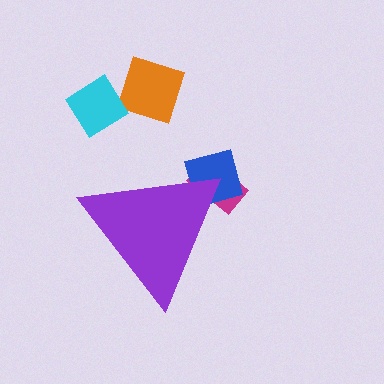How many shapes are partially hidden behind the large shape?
2 shapes are partially hidden.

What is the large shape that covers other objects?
A purple triangle.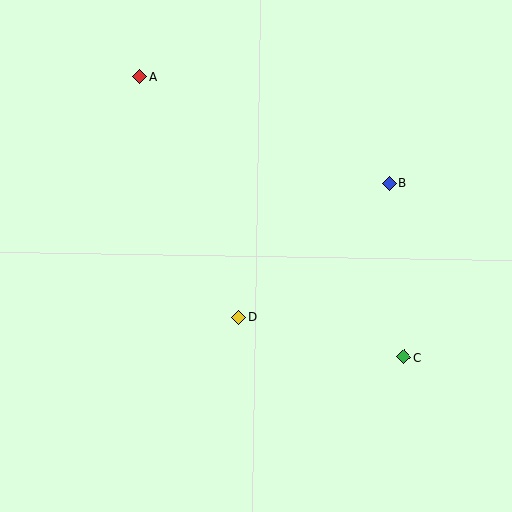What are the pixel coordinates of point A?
Point A is at (140, 77).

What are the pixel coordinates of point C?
Point C is at (404, 357).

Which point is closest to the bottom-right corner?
Point C is closest to the bottom-right corner.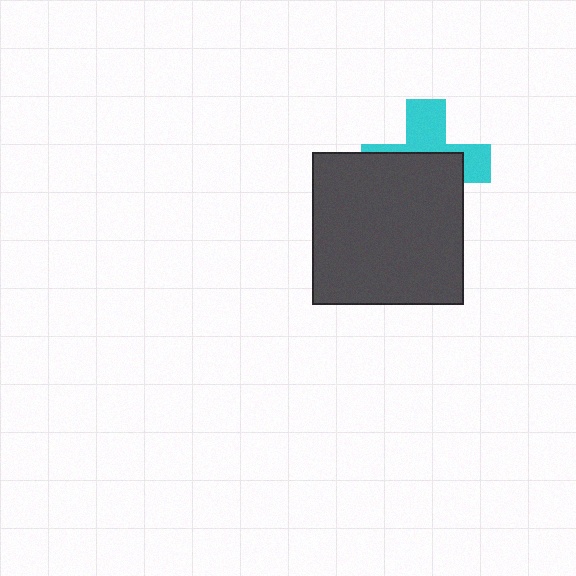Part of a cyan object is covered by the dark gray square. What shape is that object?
It is a cross.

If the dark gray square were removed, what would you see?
You would see the complete cyan cross.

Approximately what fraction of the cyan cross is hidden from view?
Roughly 58% of the cyan cross is hidden behind the dark gray square.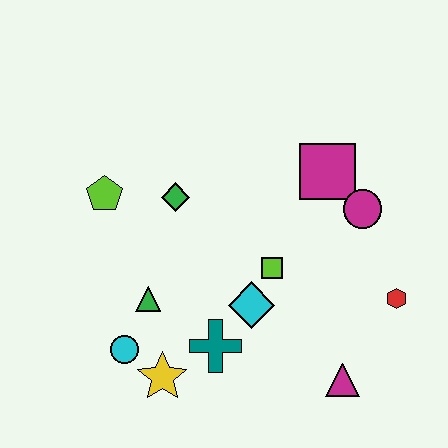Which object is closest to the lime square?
The cyan diamond is closest to the lime square.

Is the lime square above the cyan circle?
Yes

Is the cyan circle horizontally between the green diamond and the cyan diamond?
No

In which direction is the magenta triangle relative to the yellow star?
The magenta triangle is to the right of the yellow star.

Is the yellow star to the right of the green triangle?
Yes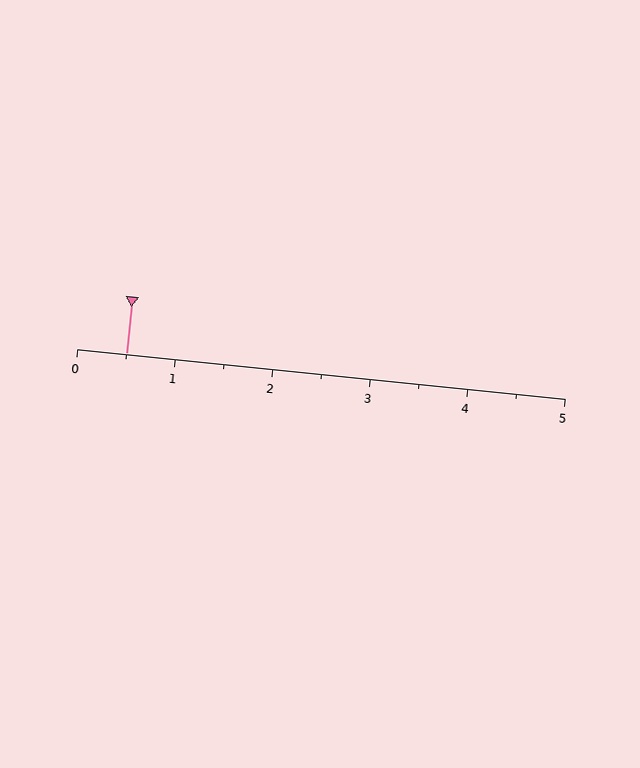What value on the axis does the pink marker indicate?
The marker indicates approximately 0.5.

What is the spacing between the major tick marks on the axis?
The major ticks are spaced 1 apart.